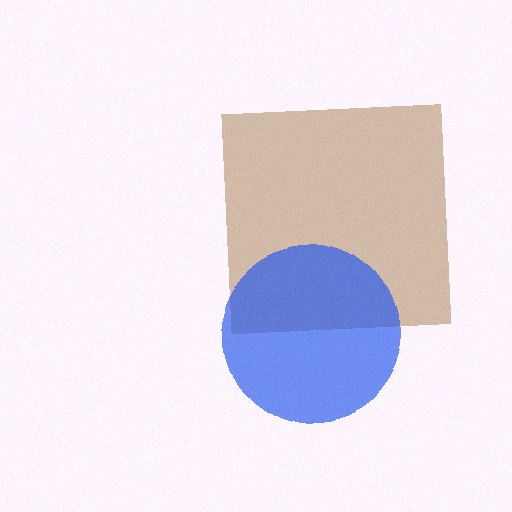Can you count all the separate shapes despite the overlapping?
Yes, there are 2 separate shapes.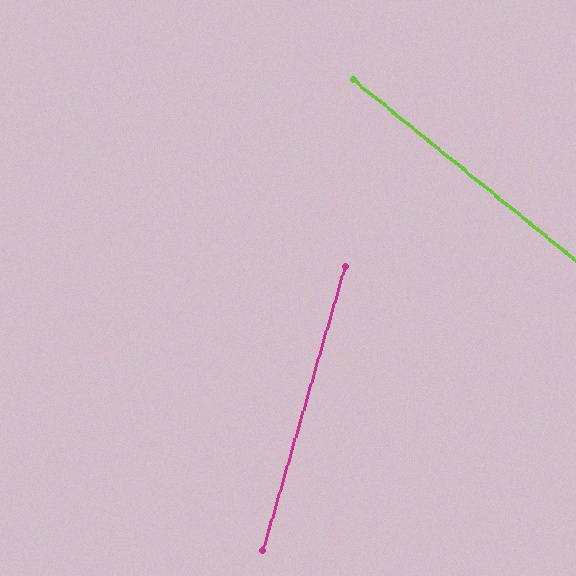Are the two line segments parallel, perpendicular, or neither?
Neither parallel nor perpendicular — they differ by about 67°.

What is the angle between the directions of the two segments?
Approximately 67 degrees.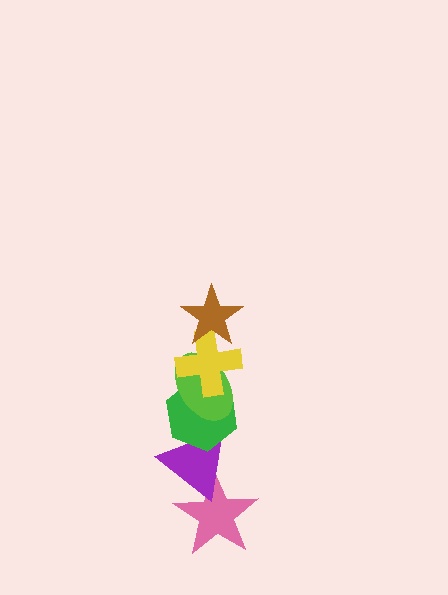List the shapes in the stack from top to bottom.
From top to bottom: the brown star, the yellow cross, the lime ellipse, the green hexagon, the purple triangle, the pink star.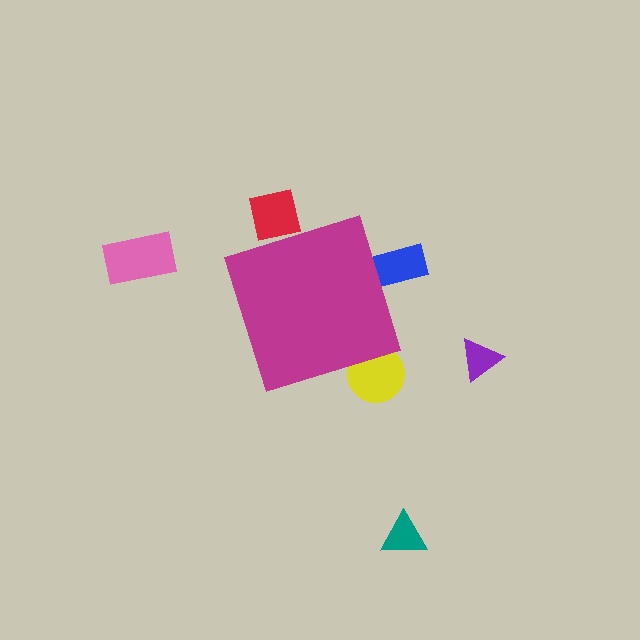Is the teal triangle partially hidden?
No, the teal triangle is fully visible.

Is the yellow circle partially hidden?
Yes, the yellow circle is partially hidden behind the magenta diamond.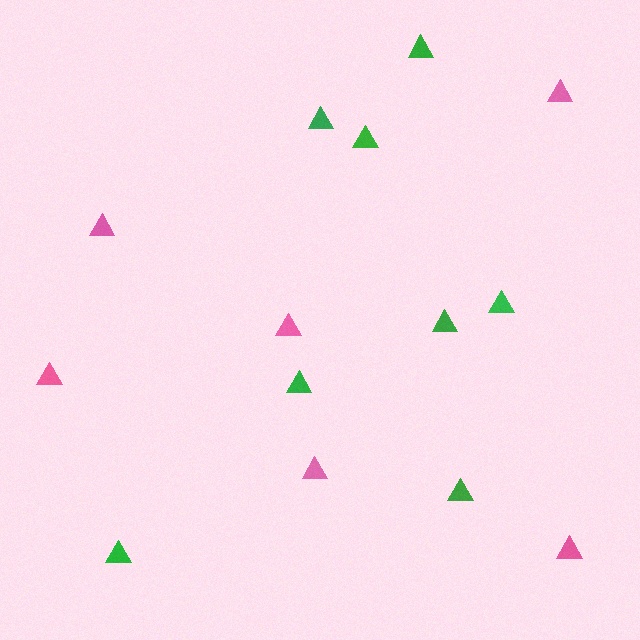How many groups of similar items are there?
There are 2 groups: one group of green triangles (8) and one group of pink triangles (6).